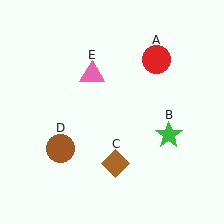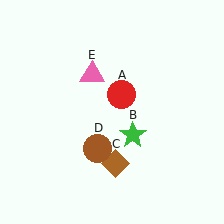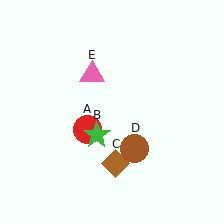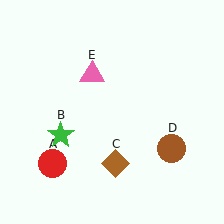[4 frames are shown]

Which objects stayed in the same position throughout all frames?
Brown diamond (object C) and pink triangle (object E) remained stationary.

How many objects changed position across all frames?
3 objects changed position: red circle (object A), green star (object B), brown circle (object D).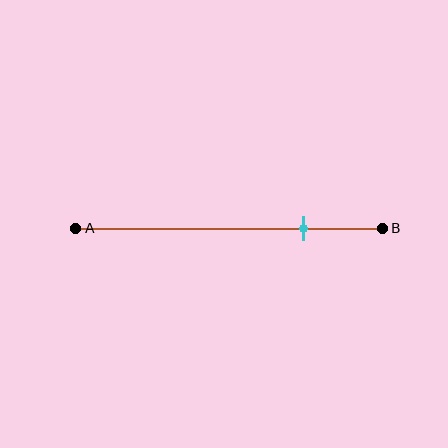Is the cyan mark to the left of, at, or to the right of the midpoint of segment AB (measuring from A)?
The cyan mark is to the right of the midpoint of segment AB.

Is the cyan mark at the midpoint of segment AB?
No, the mark is at about 75% from A, not at the 50% midpoint.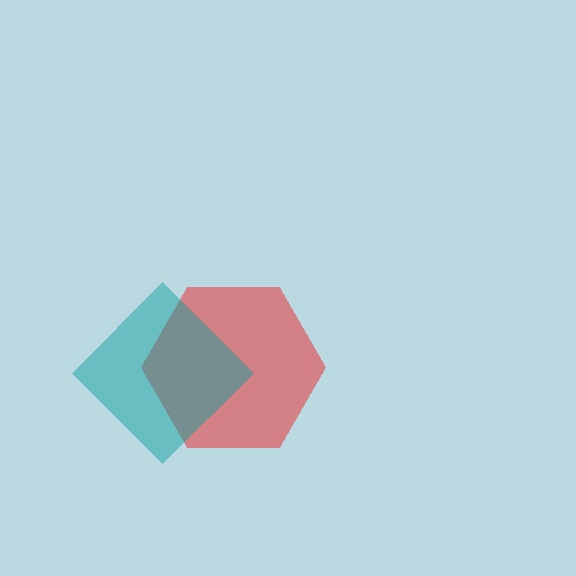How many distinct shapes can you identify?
There are 2 distinct shapes: a red hexagon, a teal diamond.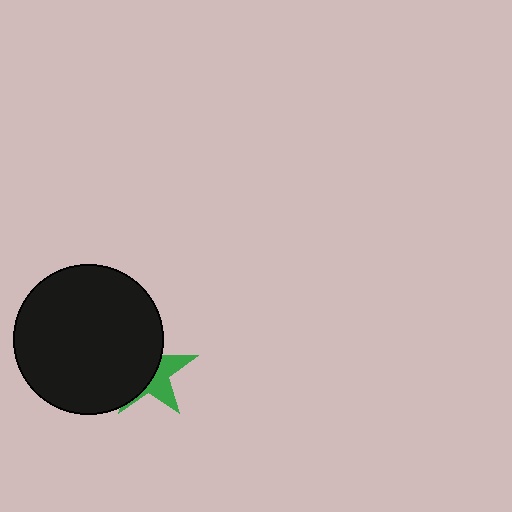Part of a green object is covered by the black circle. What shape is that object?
It is a star.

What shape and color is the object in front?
The object in front is a black circle.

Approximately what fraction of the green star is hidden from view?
Roughly 60% of the green star is hidden behind the black circle.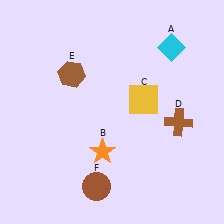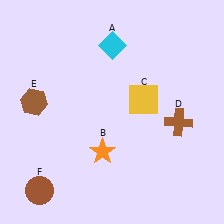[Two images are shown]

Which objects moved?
The objects that moved are: the cyan diamond (A), the brown hexagon (E), the brown circle (F).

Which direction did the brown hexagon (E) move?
The brown hexagon (E) moved left.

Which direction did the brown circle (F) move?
The brown circle (F) moved left.